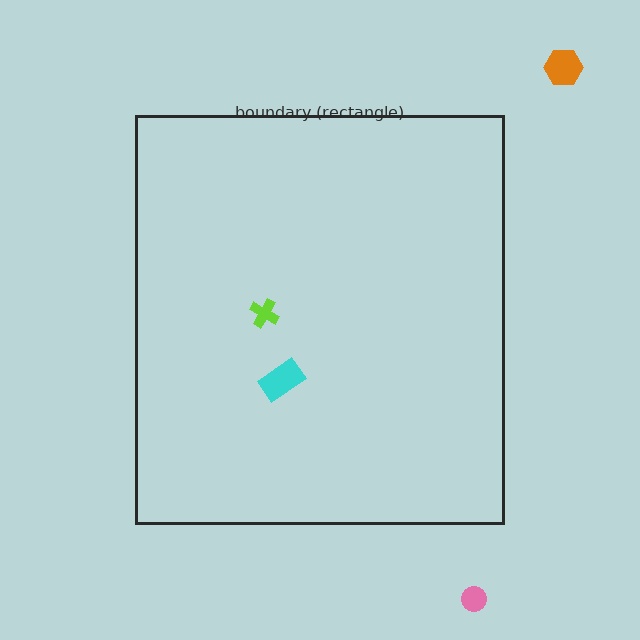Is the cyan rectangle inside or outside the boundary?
Inside.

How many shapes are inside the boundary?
2 inside, 2 outside.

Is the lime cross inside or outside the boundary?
Inside.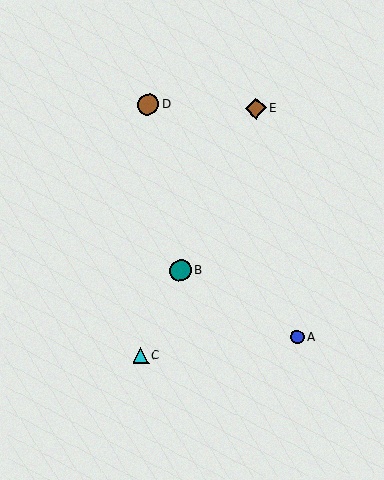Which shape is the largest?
The teal circle (labeled B) is the largest.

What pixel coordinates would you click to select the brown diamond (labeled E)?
Click at (256, 109) to select the brown diamond E.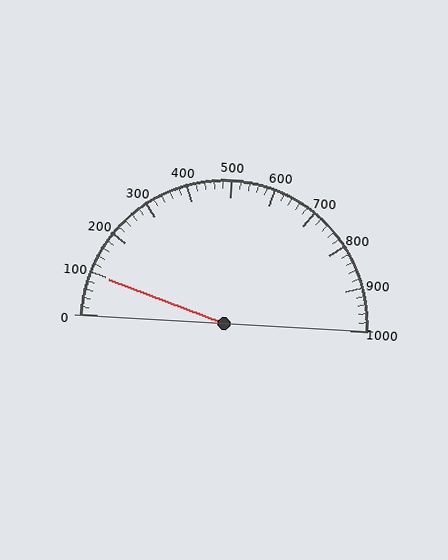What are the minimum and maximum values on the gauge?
The gauge ranges from 0 to 1000.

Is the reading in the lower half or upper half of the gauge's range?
The reading is in the lower half of the range (0 to 1000).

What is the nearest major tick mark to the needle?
The nearest major tick mark is 100.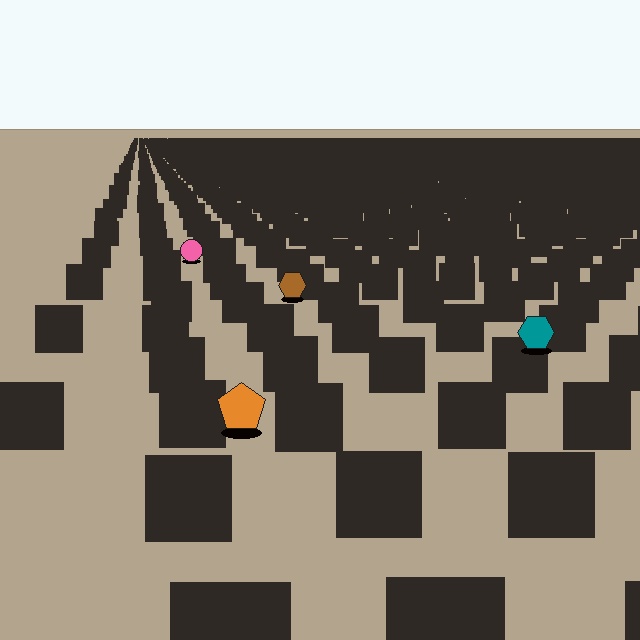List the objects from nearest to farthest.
From nearest to farthest: the orange pentagon, the teal hexagon, the brown hexagon, the pink circle.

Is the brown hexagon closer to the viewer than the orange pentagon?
No. The orange pentagon is closer — you can tell from the texture gradient: the ground texture is coarser near it.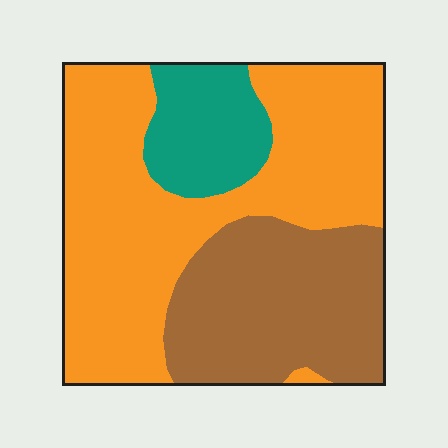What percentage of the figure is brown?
Brown covers 31% of the figure.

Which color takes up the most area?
Orange, at roughly 55%.